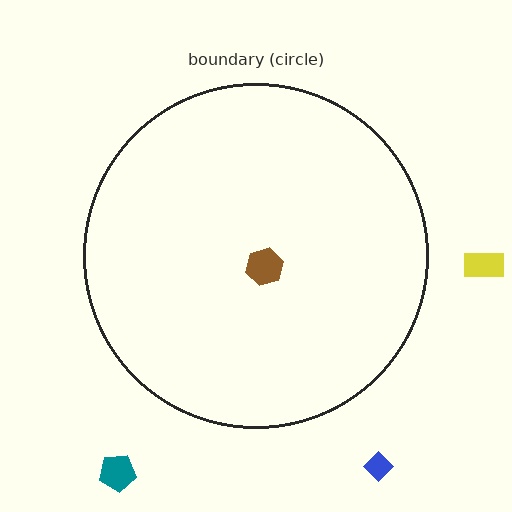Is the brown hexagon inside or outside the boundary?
Inside.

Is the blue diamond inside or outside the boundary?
Outside.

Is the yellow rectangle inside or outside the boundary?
Outside.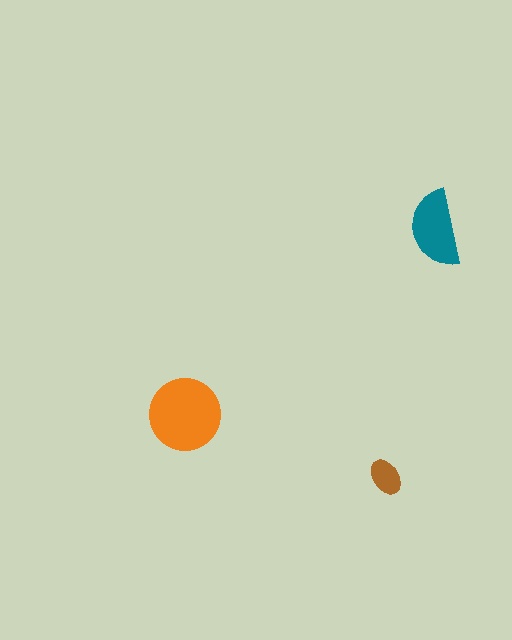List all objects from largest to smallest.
The orange circle, the teal semicircle, the brown ellipse.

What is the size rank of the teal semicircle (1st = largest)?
2nd.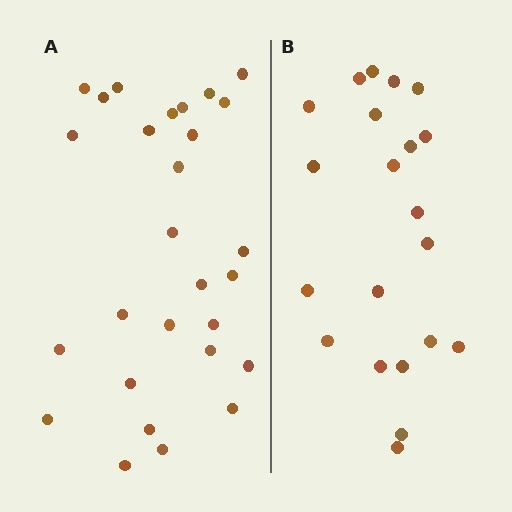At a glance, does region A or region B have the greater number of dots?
Region A (the left region) has more dots.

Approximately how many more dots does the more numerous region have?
Region A has roughly 8 or so more dots than region B.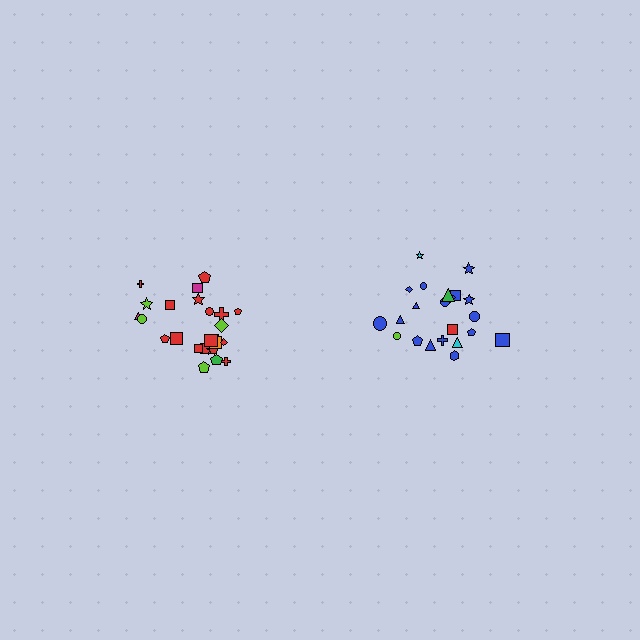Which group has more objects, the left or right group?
The left group.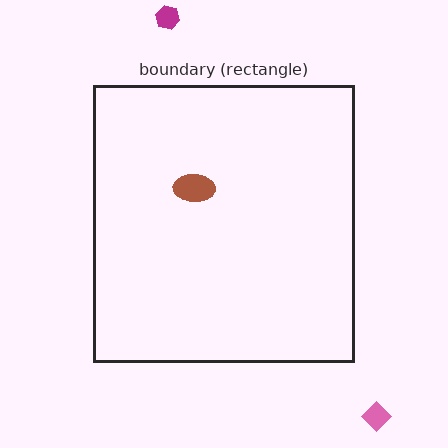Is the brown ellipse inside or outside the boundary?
Inside.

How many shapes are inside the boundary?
1 inside, 2 outside.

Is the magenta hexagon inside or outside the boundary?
Outside.